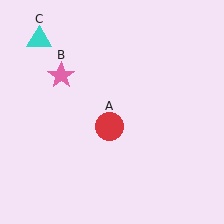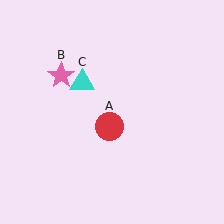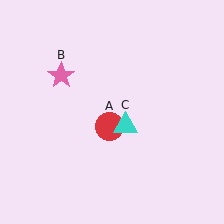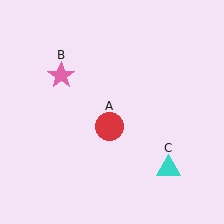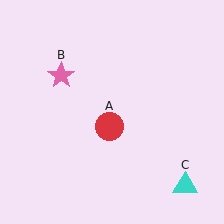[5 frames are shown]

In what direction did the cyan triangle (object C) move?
The cyan triangle (object C) moved down and to the right.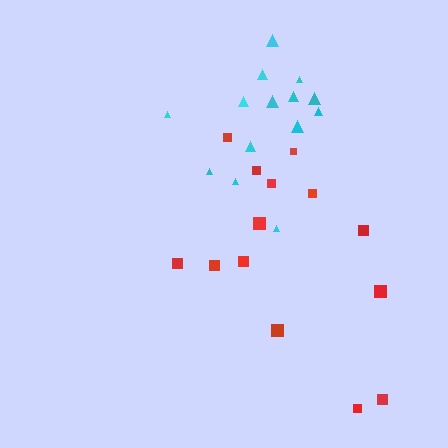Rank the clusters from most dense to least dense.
cyan, red.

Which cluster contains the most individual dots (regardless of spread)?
Red (14).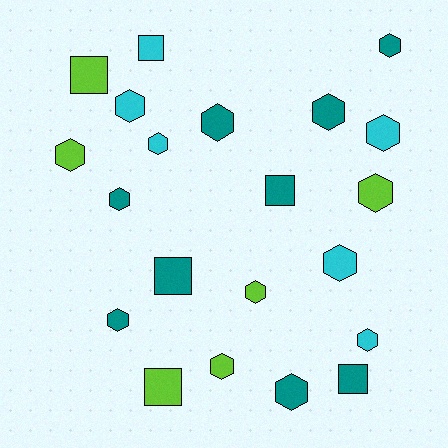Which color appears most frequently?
Teal, with 9 objects.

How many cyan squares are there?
There is 1 cyan square.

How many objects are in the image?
There are 21 objects.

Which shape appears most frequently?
Hexagon, with 15 objects.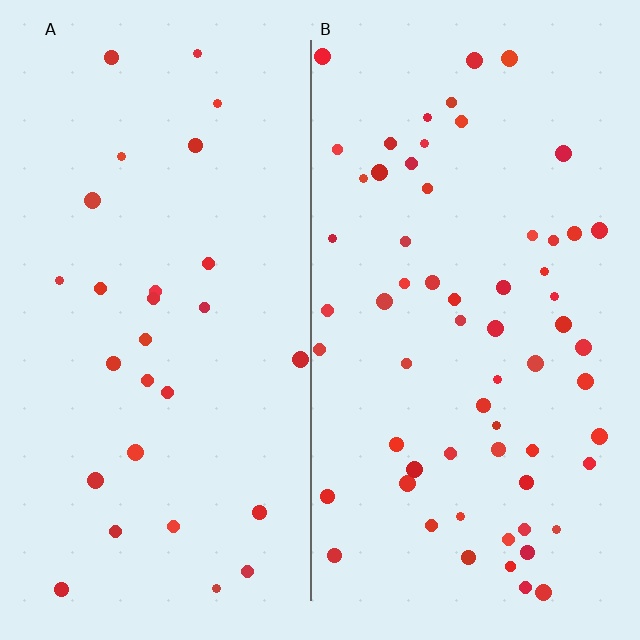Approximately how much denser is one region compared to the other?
Approximately 2.2× — region B over region A.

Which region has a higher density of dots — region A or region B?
B (the right).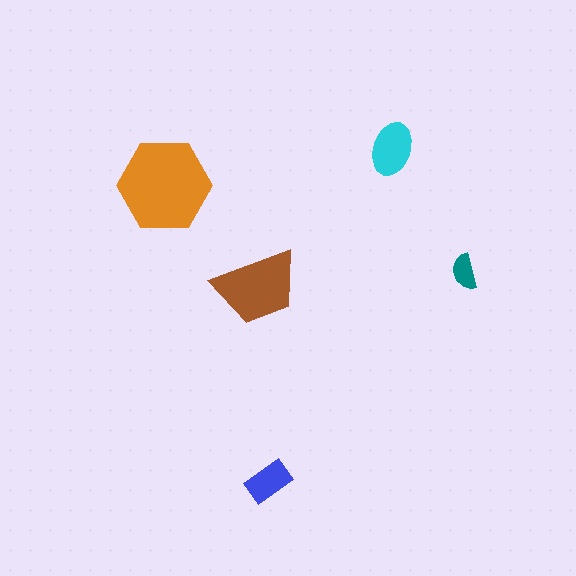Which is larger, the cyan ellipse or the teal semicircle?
The cyan ellipse.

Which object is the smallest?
The teal semicircle.